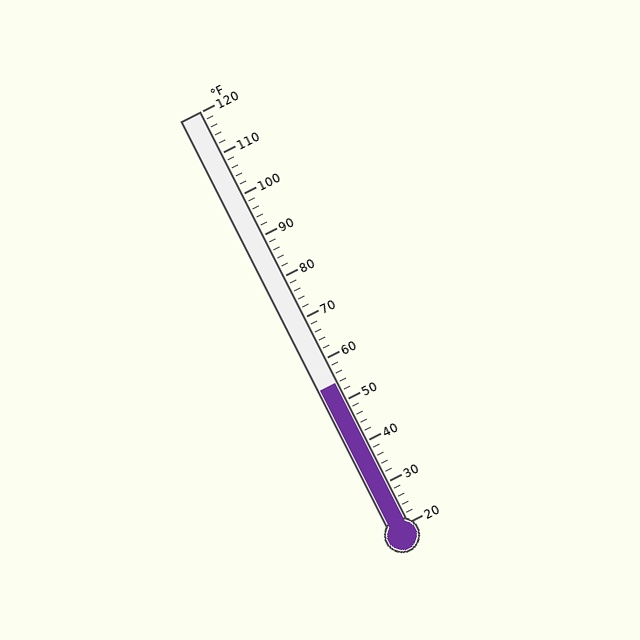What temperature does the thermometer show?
The thermometer shows approximately 54°F.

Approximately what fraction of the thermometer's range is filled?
The thermometer is filled to approximately 35% of its range.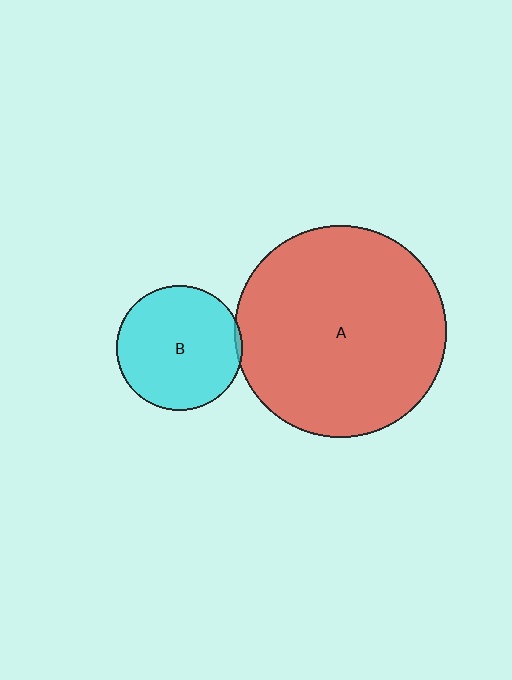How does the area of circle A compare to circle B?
Approximately 2.9 times.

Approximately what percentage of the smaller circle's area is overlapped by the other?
Approximately 5%.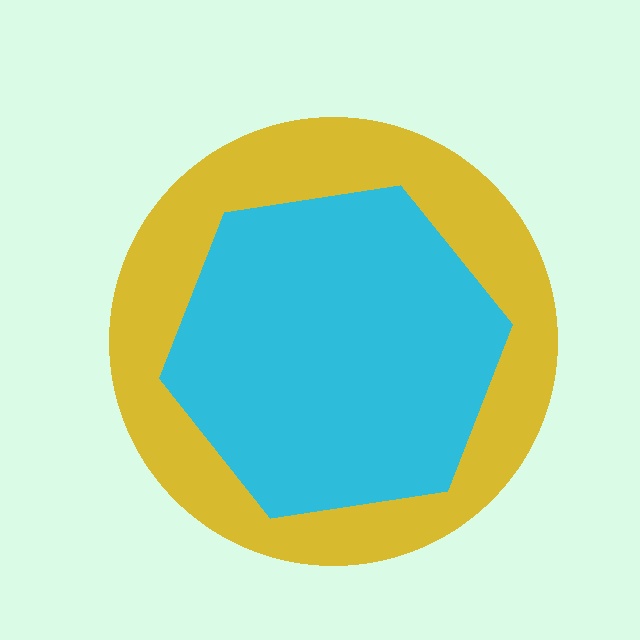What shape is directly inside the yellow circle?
The cyan hexagon.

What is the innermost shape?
The cyan hexagon.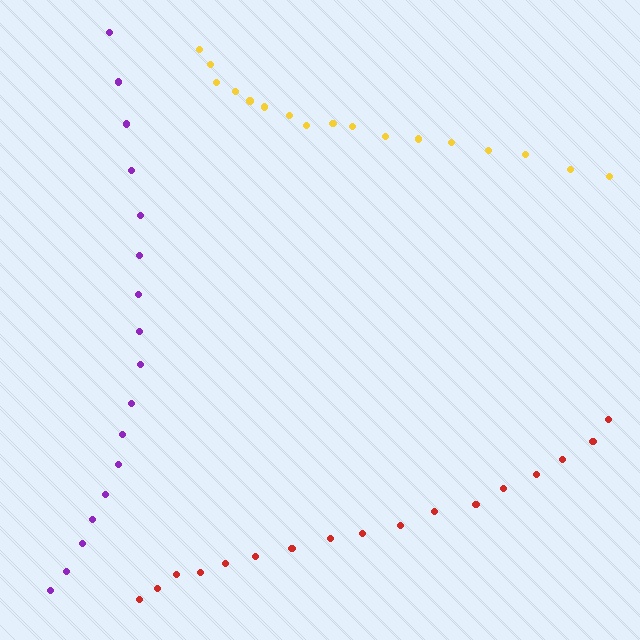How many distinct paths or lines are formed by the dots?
There are 3 distinct paths.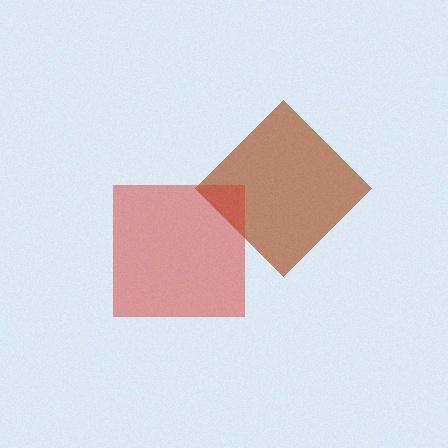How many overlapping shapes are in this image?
There are 2 overlapping shapes in the image.